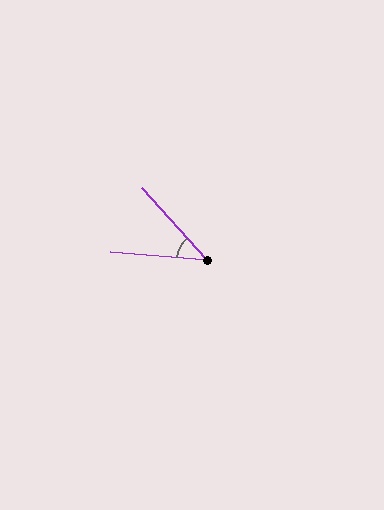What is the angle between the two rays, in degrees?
Approximately 43 degrees.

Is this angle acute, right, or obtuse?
It is acute.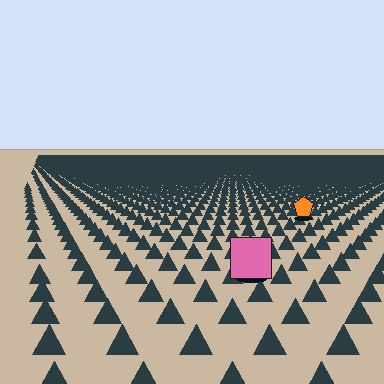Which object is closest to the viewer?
The pink square is closest. The texture marks near it are larger and more spread out.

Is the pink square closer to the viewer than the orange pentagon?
Yes. The pink square is closer — you can tell from the texture gradient: the ground texture is coarser near it.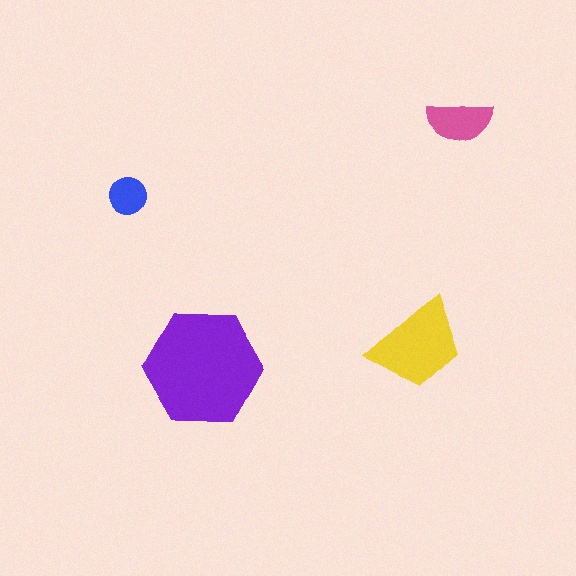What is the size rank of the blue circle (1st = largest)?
4th.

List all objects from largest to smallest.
The purple hexagon, the yellow trapezoid, the pink semicircle, the blue circle.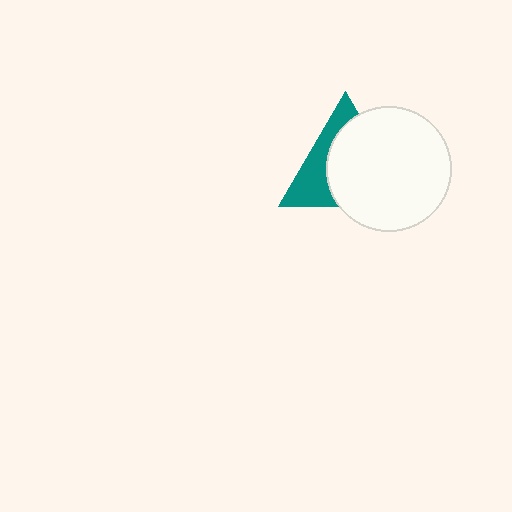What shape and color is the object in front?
The object in front is a white circle.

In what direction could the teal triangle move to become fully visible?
The teal triangle could move toward the upper-left. That would shift it out from behind the white circle entirely.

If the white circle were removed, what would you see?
You would see the complete teal triangle.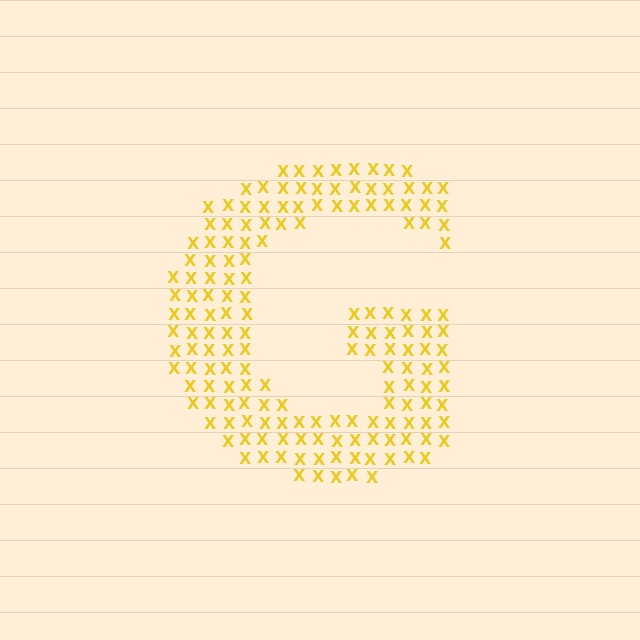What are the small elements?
The small elements are letter X's.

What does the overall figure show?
The overall figure shows the letter G.